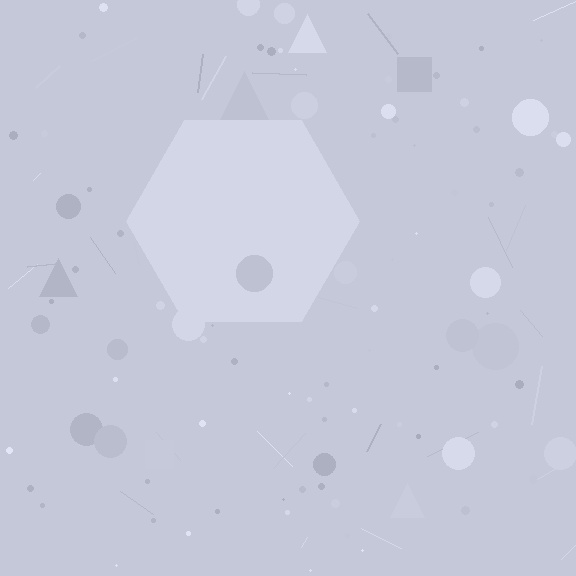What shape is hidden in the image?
A hexagon is hidden in the image.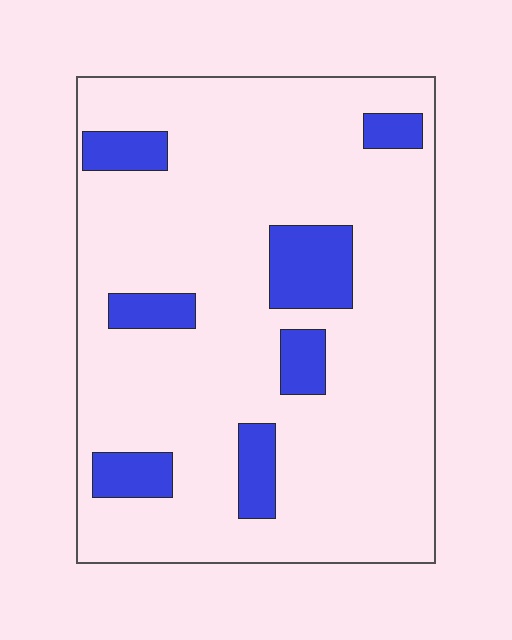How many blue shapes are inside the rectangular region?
7.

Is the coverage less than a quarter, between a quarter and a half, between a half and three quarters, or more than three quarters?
Less than a quarter.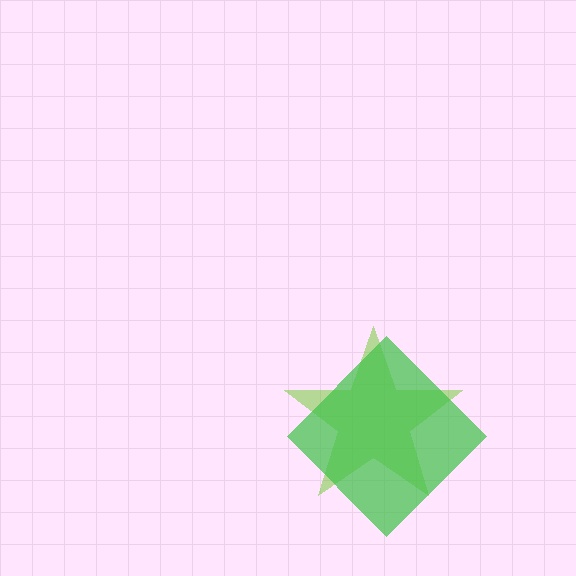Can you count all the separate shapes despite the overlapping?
Yes, there are 2 separate shapes.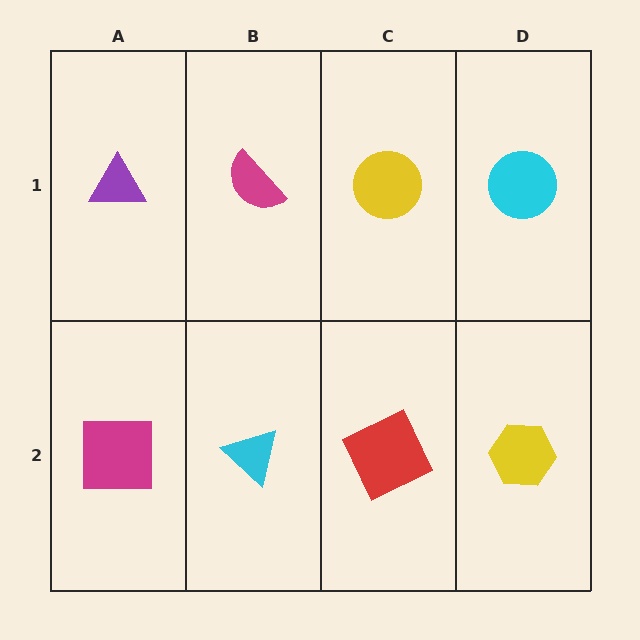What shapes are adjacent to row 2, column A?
A purple triangle (row 1, column A), a cyan triangle (row 2, column B).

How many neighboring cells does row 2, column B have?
3.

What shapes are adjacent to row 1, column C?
A red square (row 2, column C), a magenta semicircle (row 1, column B), a cyan circle (row 1, column D).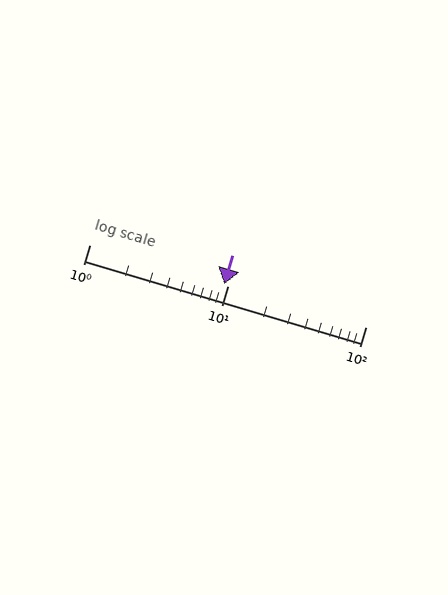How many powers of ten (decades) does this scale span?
The scale spans 2 decades, from 1 to 100.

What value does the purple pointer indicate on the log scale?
The pointer indicates approximately 9.4.